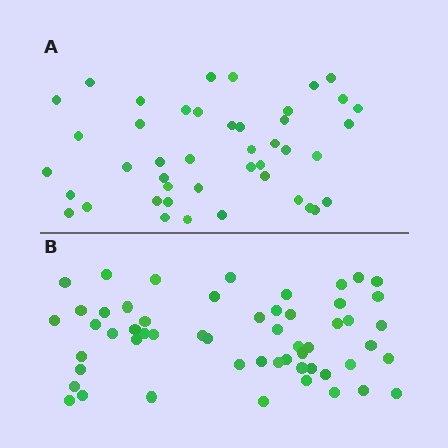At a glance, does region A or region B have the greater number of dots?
Region B (the bottom region) has more dots.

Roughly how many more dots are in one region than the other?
Region B has roughly 12 or so more dots than region A.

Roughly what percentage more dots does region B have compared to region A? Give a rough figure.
About 25% more.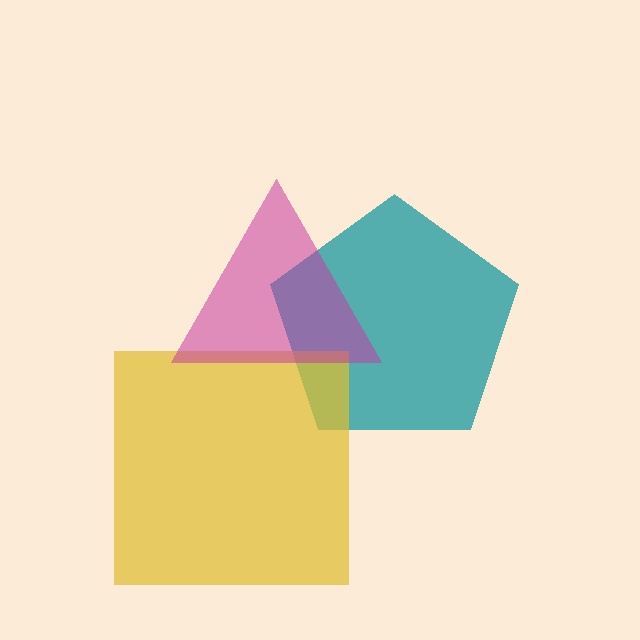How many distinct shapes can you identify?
There are 3 distinct shapes: a teal pentagon, a yellow square, a magenta triangle.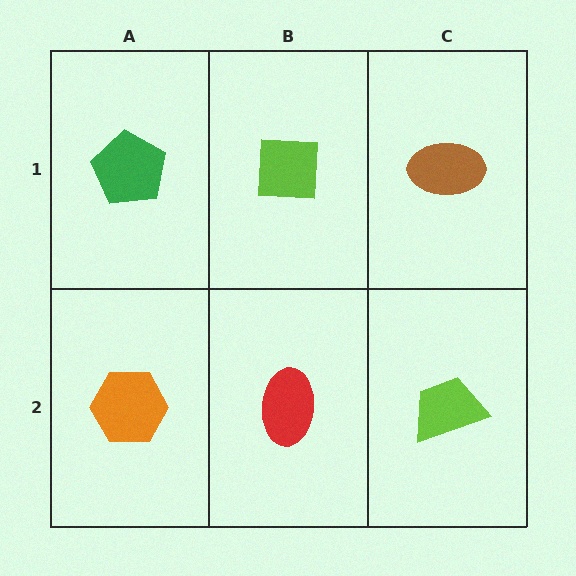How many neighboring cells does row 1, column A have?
2.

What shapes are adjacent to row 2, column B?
A lime square (row 1, column B), an orange hexagon (row 2, column A), a lime trapezoid (row 2, column C).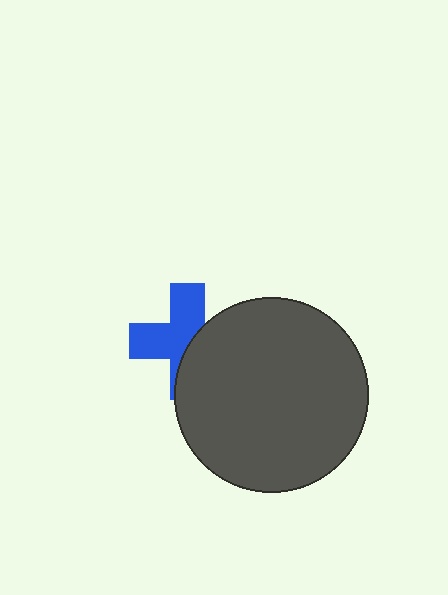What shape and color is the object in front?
The object in front is a dark gray circle.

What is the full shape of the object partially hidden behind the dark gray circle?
The partially hidden object is a blue cross.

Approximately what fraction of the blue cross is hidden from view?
Roughly 45% of the blue cross is hidden behind the dark gray circle.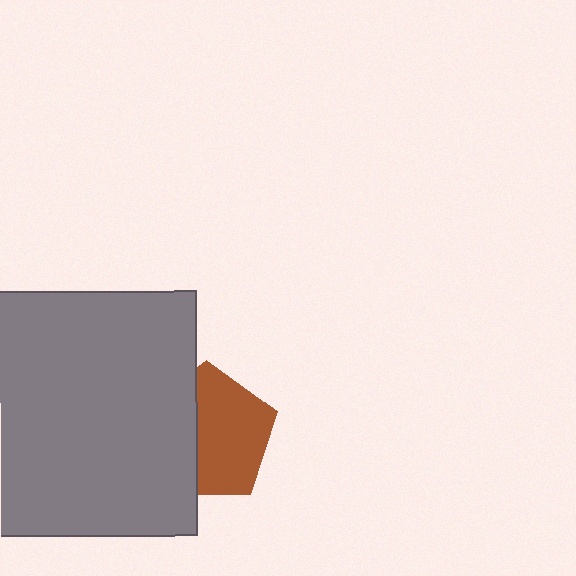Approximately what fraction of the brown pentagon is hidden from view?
Roughly 41% of the brown pentagon is hidden behind the gray rectangle.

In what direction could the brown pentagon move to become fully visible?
The brown pentagon could move right. That would shift it out from behind the gray rectangle entirely.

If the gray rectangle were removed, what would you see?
You would see the complete brown pentagon.